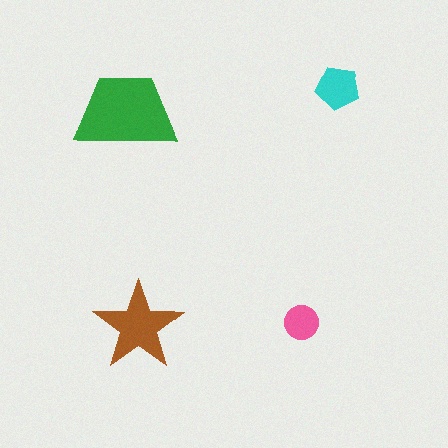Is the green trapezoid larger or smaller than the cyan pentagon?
Larger.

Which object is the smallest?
The pink circle.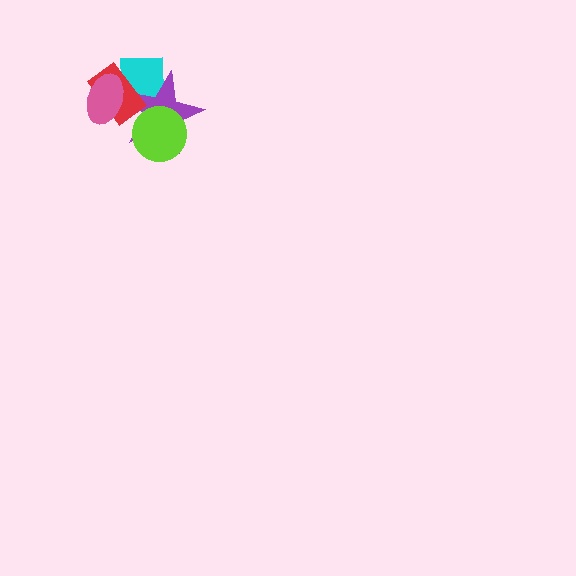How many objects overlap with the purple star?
4 objects overlap with the purple star.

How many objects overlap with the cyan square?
3 objects overlap with the cyan square.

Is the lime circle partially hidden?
No, no other shape covers it.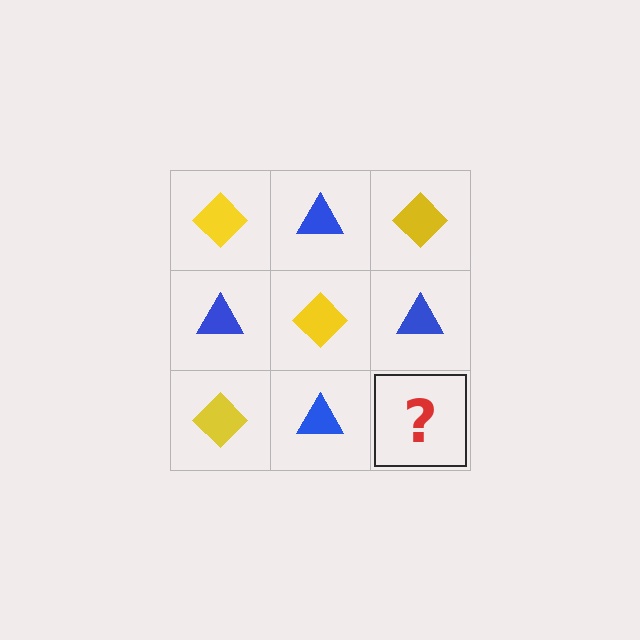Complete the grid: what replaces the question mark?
The question mark should be replaced with a yellow diamond.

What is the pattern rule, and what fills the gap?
The rule is that it alternates yellow diamond and blue triangle in a checkerboard pattern. The gap should be filled with a yellow diamond.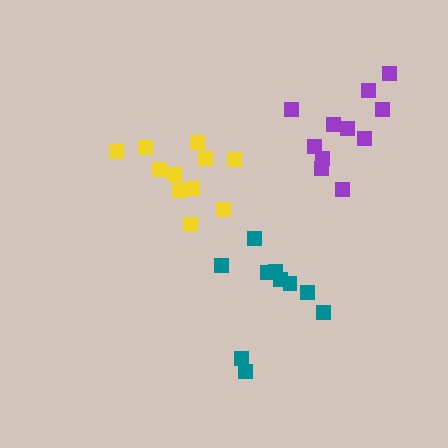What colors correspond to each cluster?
The clusters are colored: purple, teal, yellow.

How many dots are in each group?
Group 1: 11 dots, Group 2: 10 dots, Group 3: 11 dots (32 total).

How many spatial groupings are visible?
There are 3 spatial groupings.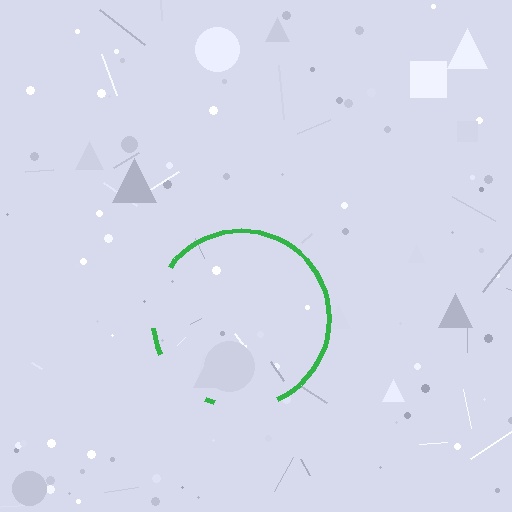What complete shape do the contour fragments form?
The contour fragments form a circle.